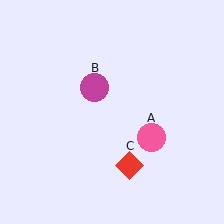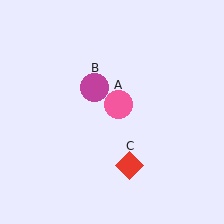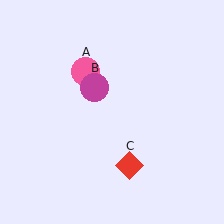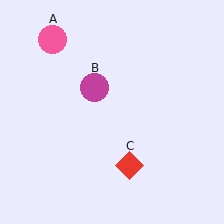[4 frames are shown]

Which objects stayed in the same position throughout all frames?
Magenta circle (object B) and red diamond (object C) remained stationary.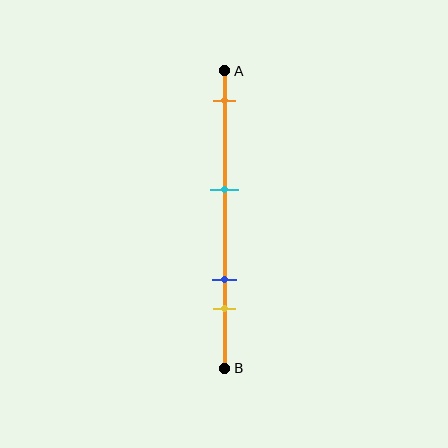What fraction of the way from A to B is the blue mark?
The blue mark is approximately 70% (0.7) of the way from A to B.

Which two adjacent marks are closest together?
The blue and yellow marks are the closest adjacent pair.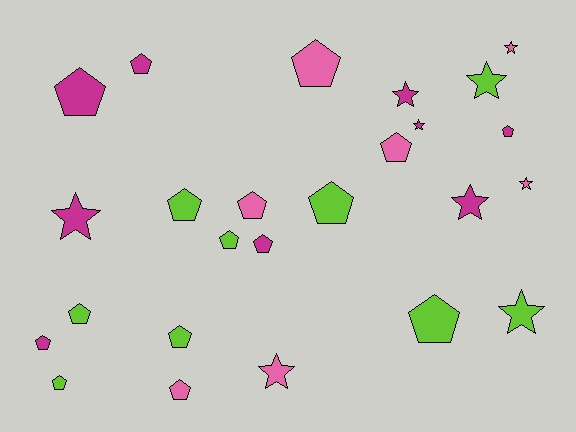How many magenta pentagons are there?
There are 5 magenta pentagons.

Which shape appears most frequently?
Pentagon, with 16 objects.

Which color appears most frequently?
Lime, with 9 objects.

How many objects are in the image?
There are 25 objects.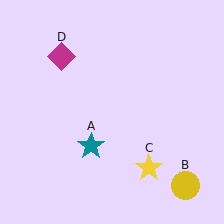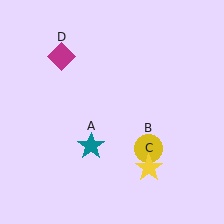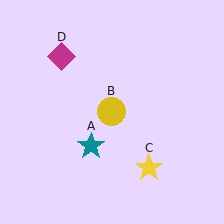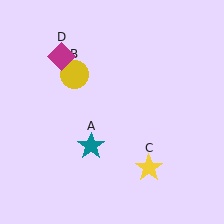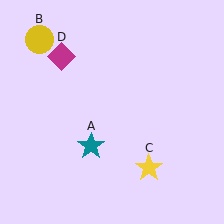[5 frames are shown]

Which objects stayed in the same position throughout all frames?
Teal star (object A) and yellow star (object C) and magenta diamond (object D) remained stationary.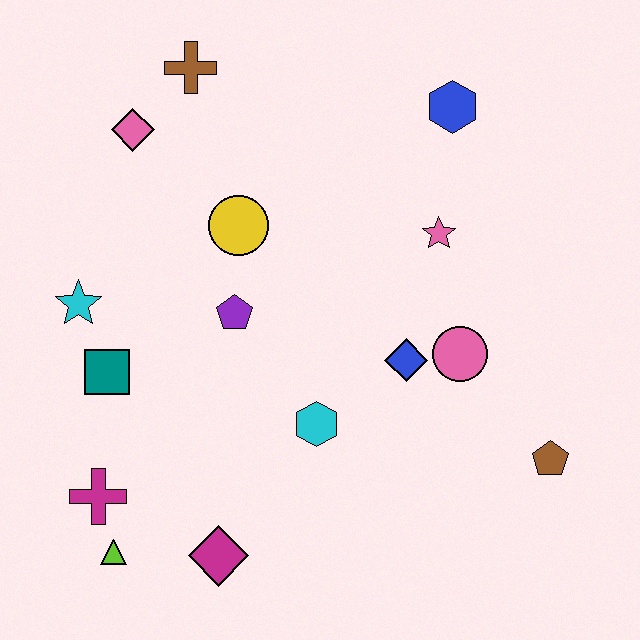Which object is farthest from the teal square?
The brown pentagon is farthest from the teal square.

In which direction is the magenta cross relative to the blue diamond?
The magenta cross is to the left of the blue diamond.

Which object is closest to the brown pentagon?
The pink circle is closest to the brown pentagon.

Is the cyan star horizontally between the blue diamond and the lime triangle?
No